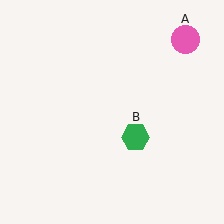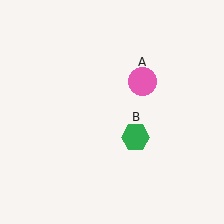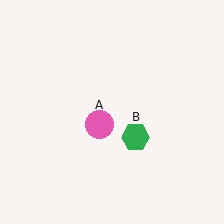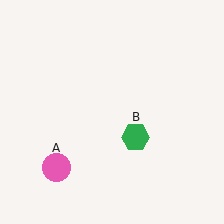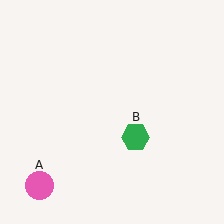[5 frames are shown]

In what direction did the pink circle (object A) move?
The pink circle (object A) moved down and to the left.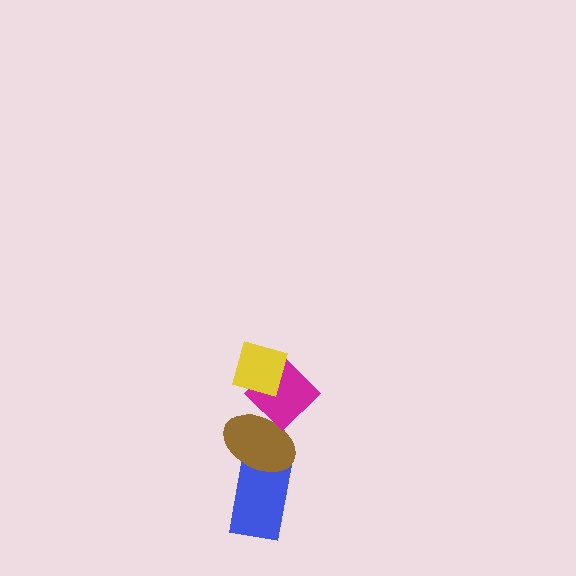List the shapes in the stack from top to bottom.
From top to bottom: the yellow diamond, the magenta diamond, the brown ellipse, the blue rectangle.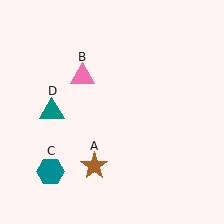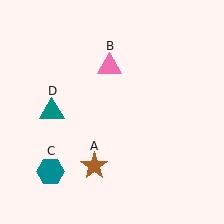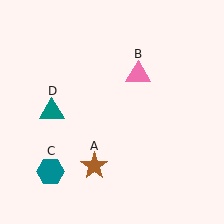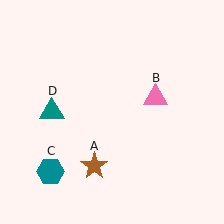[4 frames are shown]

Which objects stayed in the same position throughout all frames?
Brown star (object A) and teal hexagon (object C) and teal triangle (object D) remained stationary.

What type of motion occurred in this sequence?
The pink triangle (object B) rotated clockwise around the center of the scene.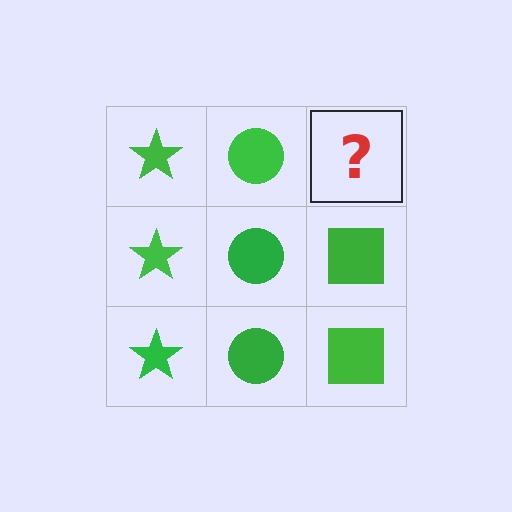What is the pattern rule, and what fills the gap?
The rule is that each column has a consistent shape. The gap should be filled with a green square.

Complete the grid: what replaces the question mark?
The question mark should be replaced with a green square.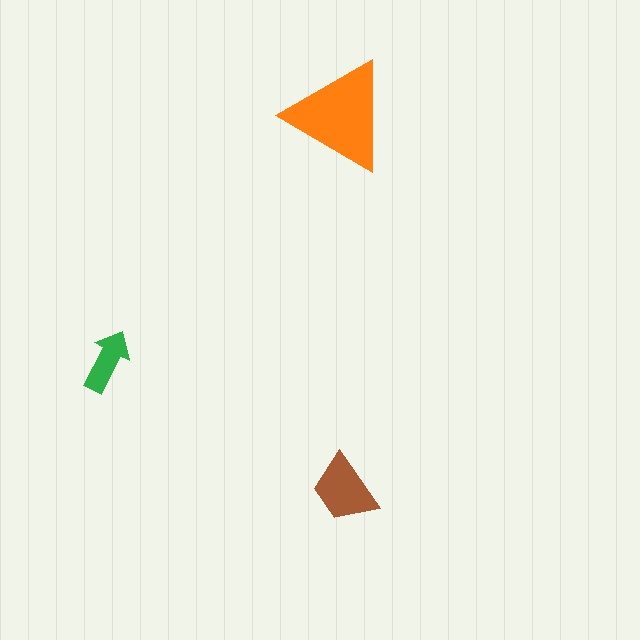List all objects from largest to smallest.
The orange triangle, the brown trapezoid, the green arrow.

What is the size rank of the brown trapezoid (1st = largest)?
2nd.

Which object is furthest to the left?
The green arrow is leftmost.